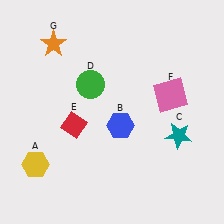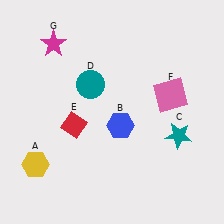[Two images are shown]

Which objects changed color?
D changed from green to teal. G changed from orange to magenta.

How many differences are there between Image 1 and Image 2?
There are 2 differences between the two images.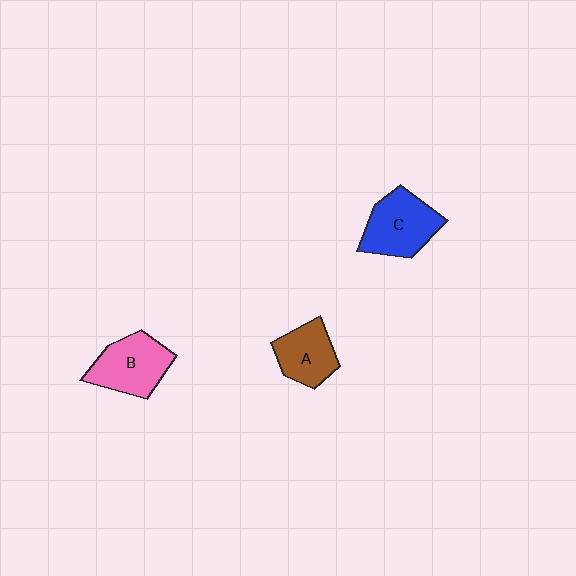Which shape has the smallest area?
Shape A (brown).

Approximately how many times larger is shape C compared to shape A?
Approximately 1.3 times.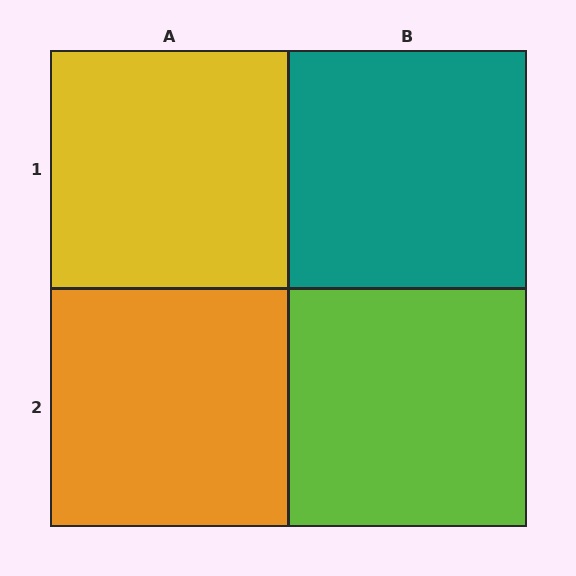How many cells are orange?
1 cell is orange.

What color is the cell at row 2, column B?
Lime.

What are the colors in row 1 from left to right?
Yellow, teal.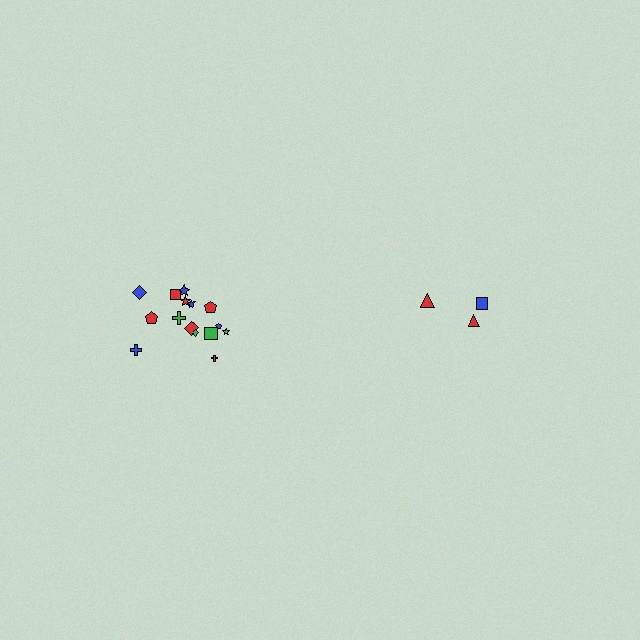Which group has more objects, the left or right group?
The left group.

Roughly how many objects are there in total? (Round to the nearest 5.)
Roughly 20 objects in total.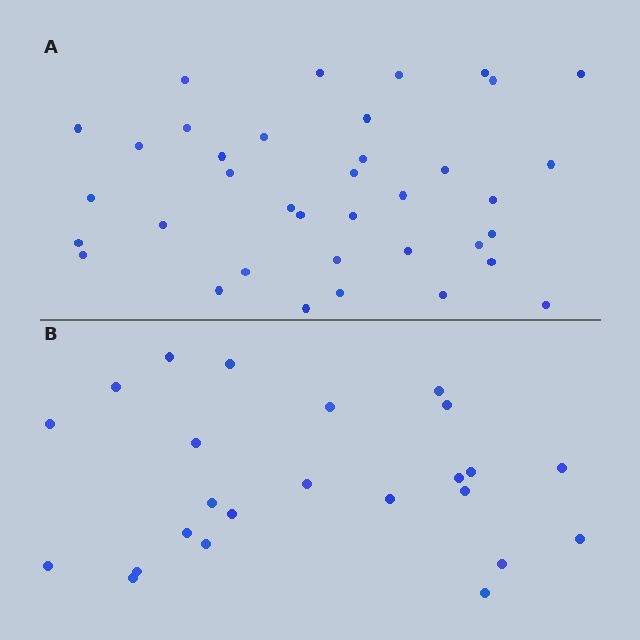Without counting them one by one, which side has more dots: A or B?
Region A (the top region) has more dots.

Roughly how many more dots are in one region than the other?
Region A has approximately 15 more dots than region B.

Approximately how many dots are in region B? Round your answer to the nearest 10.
About 20 dots. (The exact count is 24, which rounds to 20.)